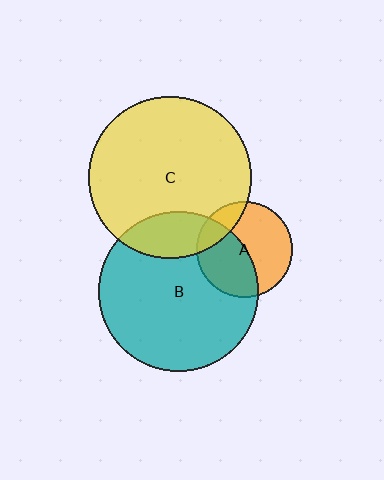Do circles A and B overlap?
Yes.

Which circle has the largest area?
Circle C (yellow).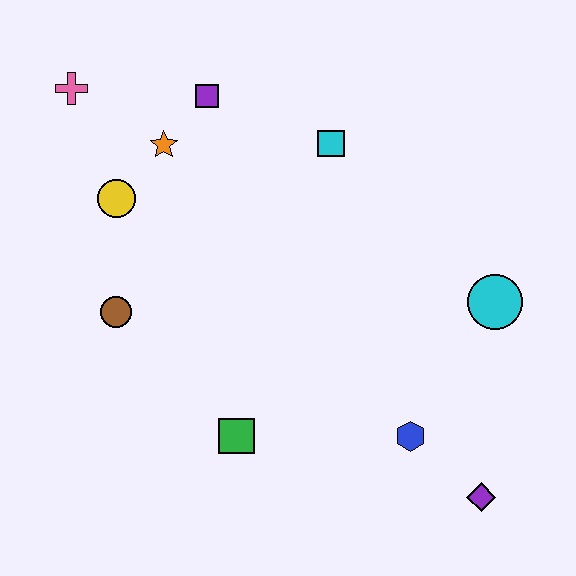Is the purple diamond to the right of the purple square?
Yes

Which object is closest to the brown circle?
The yellow circle is closest to the brown circle.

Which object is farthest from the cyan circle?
The pink cross is farthest from the cyan circle.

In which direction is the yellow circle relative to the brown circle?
The yellow circle is above the brown circle.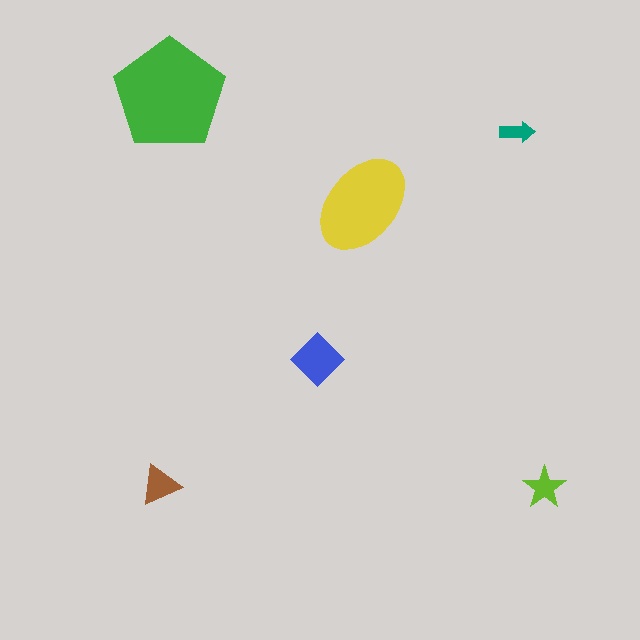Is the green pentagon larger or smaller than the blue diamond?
Larger.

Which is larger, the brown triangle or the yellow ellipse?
The yellow ellipse.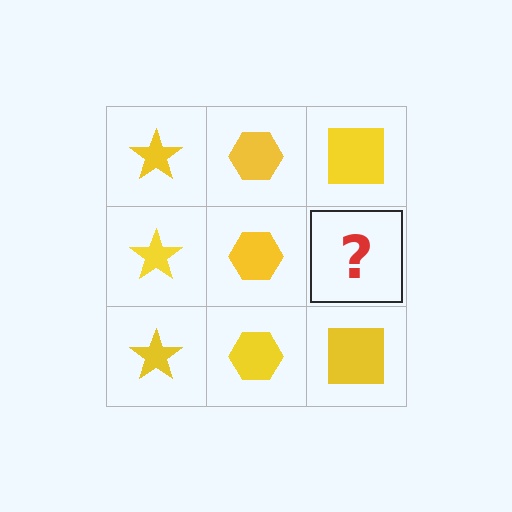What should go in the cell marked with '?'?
The missing cell should contain a yellow square.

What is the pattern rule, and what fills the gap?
The rule is that each column has a consistent shape. The gap should be filled with a yellow square.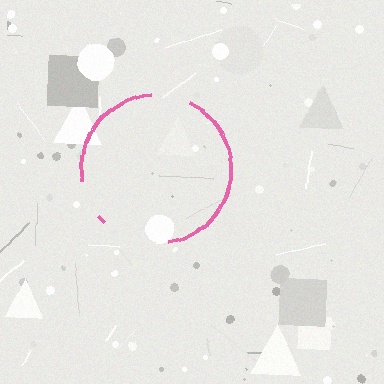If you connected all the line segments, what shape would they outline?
They would outline a circle.